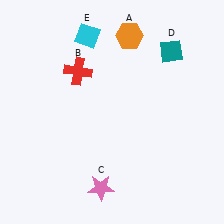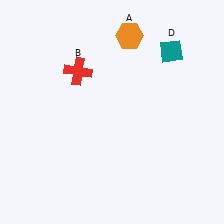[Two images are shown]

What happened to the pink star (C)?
The pink star (C) was removed in Image 2. It was in the bottom-left area of Image 1.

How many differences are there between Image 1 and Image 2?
There are 2 differences between the two images.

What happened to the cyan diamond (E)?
The cyan diamond (E) was removed in Image 2. It was in the top-left area of Image 1.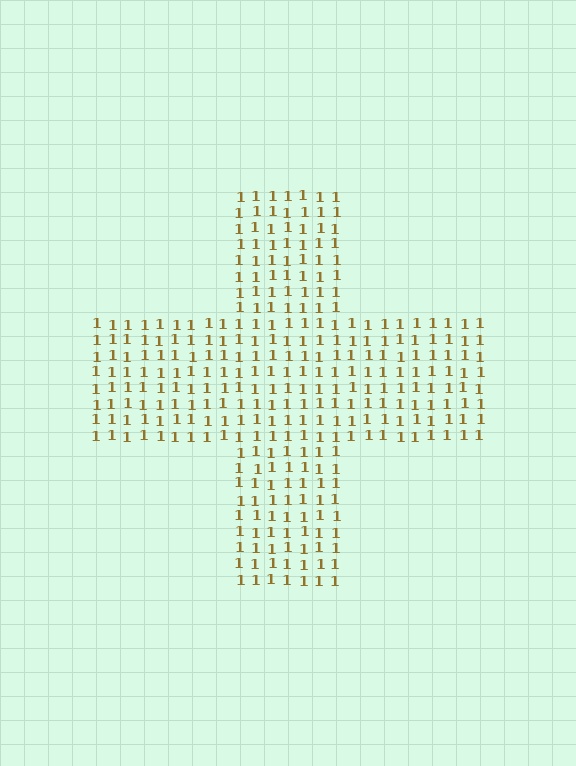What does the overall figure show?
The overall figure shows a cross.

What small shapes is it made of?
It is made of small digit 1's.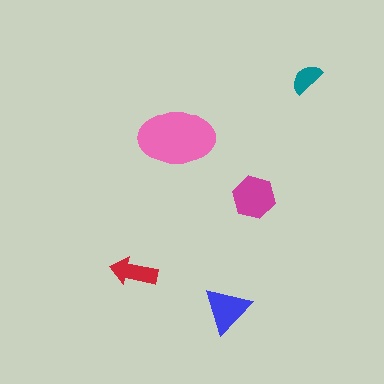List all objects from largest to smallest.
The pink ellipse, the magenta hexagon, the blue triangle, the red arrow, the teal semicircle.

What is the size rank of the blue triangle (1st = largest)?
3rd.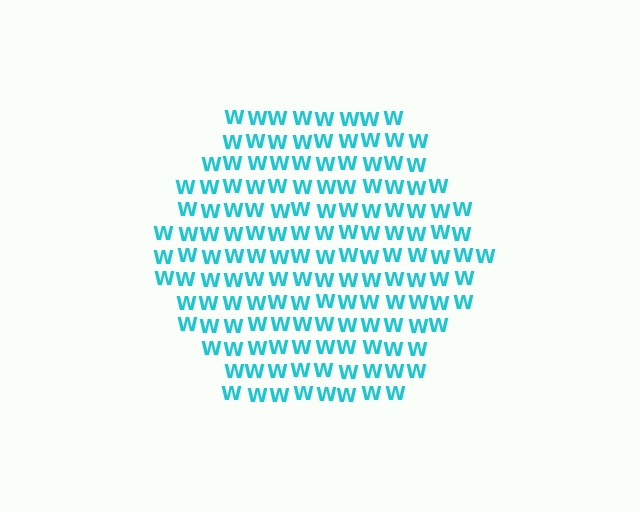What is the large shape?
The large shape is a hexagon.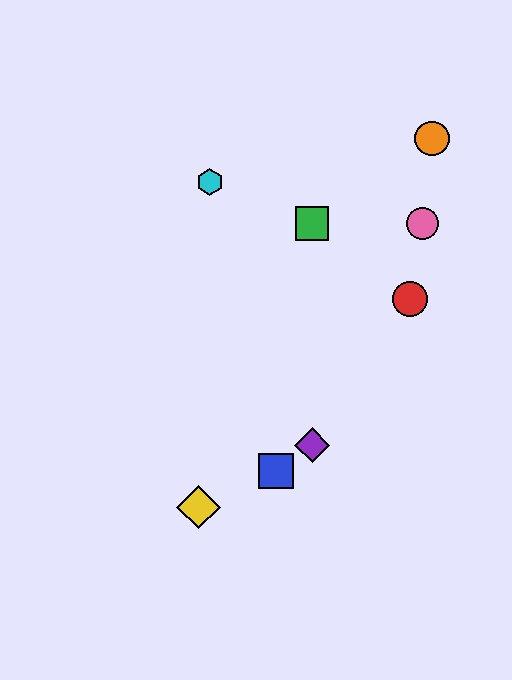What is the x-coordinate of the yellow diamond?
The yellow diamond is at x≈199.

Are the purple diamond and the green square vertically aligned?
Yes, both are at x≈312.